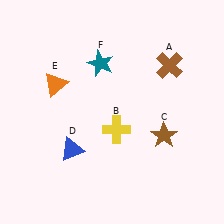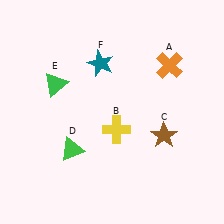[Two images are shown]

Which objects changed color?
A changed from brown to orange. D changed from blue to green. E changed from orange to green.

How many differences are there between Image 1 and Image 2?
There are 3 differences between the two images.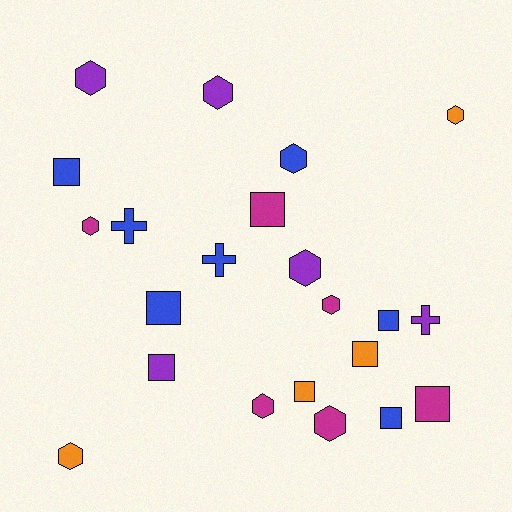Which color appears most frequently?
Blue, with 7 objects.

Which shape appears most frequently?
Hexagon, with 10 objects.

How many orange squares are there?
There are 2 orange squares.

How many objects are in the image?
There are 22 objects.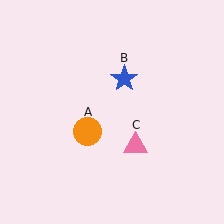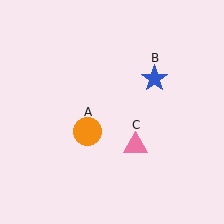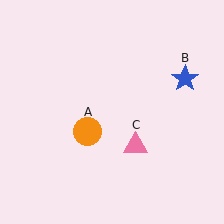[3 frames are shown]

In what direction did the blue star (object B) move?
The blue star (object B) moved right.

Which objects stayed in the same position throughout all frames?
Orange circle (object A) and pink triangle (object C) remained stationary.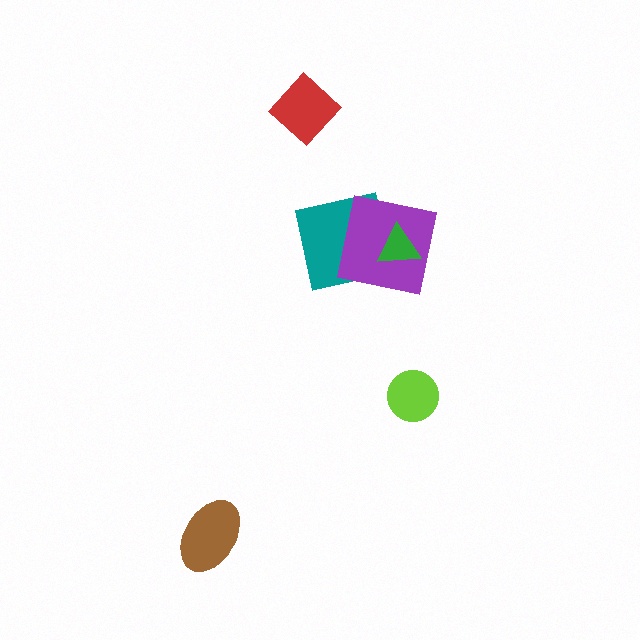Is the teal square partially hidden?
Yes, it is partially covered by another shape.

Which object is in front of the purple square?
The green triangle is in front of the purple square.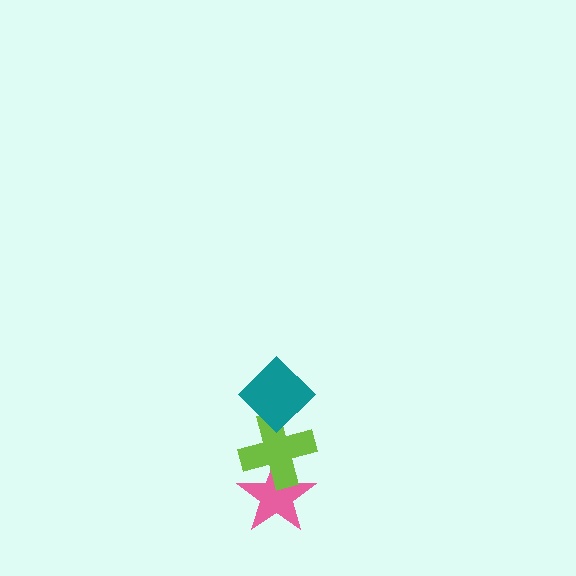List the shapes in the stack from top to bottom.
From top to bottom: the teal diamond, the lime cross, the pink star.